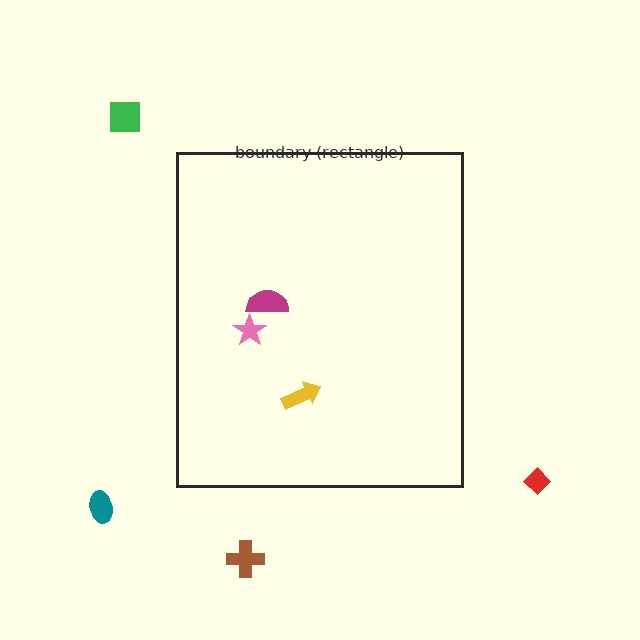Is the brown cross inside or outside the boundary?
Outside.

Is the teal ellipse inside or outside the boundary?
Outside.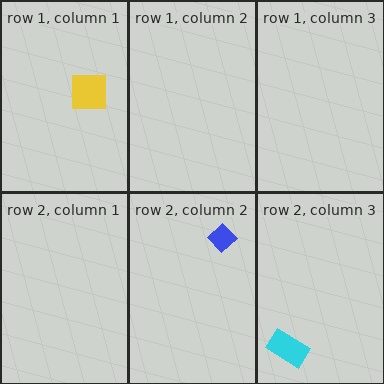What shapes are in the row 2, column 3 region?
The cyan rectangle.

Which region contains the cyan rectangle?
The row 2, column 3 region.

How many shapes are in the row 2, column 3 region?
1.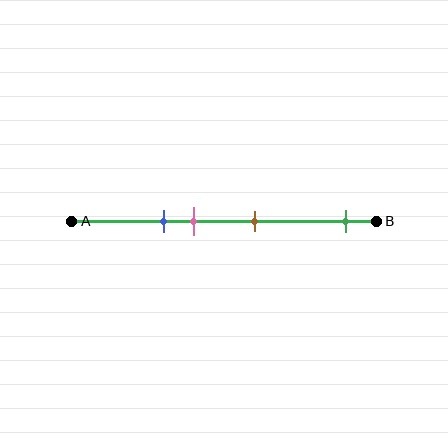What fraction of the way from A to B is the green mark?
The green mark is approximately 90% (0.9) of the way from A to B.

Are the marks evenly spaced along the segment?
No, the marks are not evenly spaced.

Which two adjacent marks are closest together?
The blue and pink marks are the closest adjacent pair.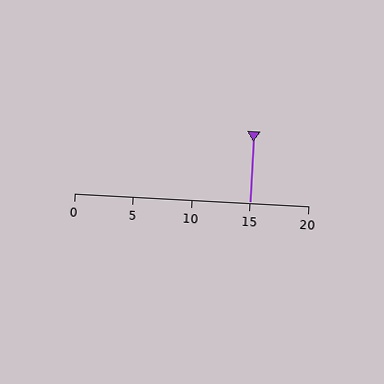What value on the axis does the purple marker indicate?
The marker indicates approximately 15.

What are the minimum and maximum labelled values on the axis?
The axis runs from 0 to 20.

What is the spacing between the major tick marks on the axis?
The major ticks are spaced 5 apart.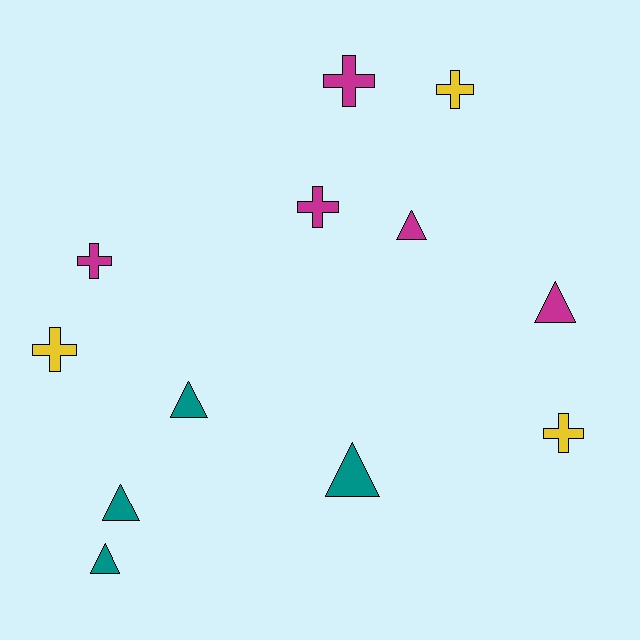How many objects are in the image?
There are 12 objects.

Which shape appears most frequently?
Cross, with 6 objects.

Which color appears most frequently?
Magenta, with 5 objects.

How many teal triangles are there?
There are 4 teal triangles.